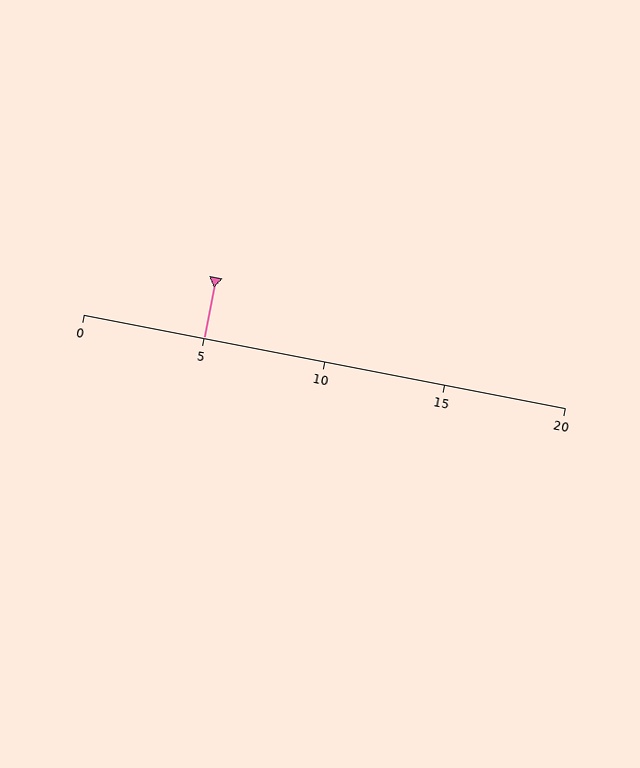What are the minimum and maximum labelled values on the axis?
The axis runs from 0 to 20.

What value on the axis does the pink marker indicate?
The marker indicates approximately 5.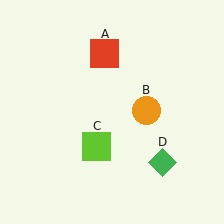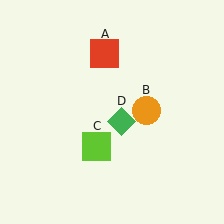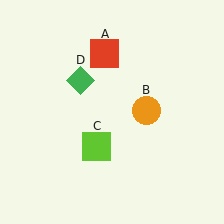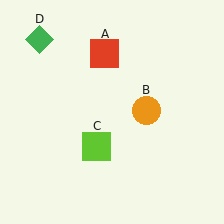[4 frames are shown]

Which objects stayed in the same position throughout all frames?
Red square (object A) and orange circle (object B) and lime square (object C) remained stationary.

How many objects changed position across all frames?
1 object changed position: green diamond (object D).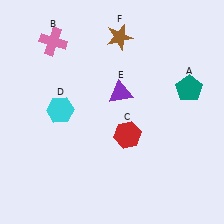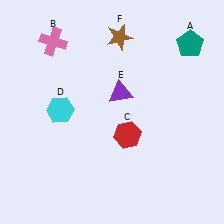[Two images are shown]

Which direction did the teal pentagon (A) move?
The teal pentagon (A) moved up.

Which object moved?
The teal pentagon (A) moved up.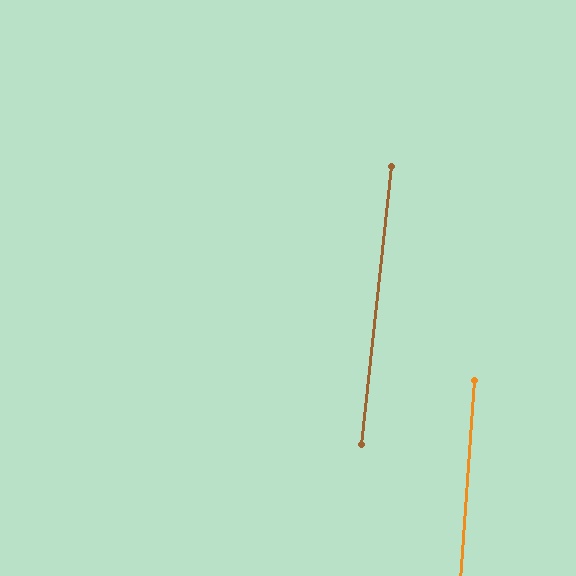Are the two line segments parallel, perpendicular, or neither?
Parallel — their directions differ by only 2.0°.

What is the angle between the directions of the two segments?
Approximately 2 degrees.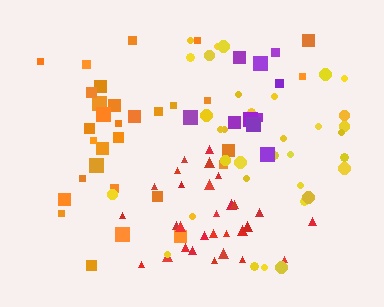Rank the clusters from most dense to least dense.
red, purple, yellow, orange.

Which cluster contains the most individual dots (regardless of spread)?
Yellow (34).